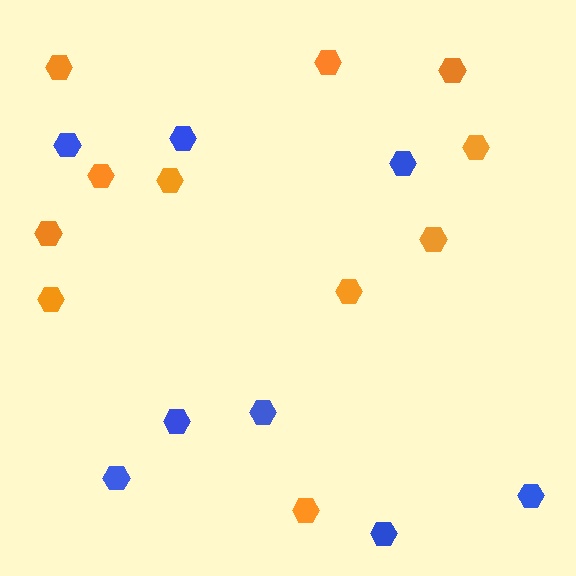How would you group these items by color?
There are 2 groups: one group of orange hexagons (11) and one group of blue hexagons (8).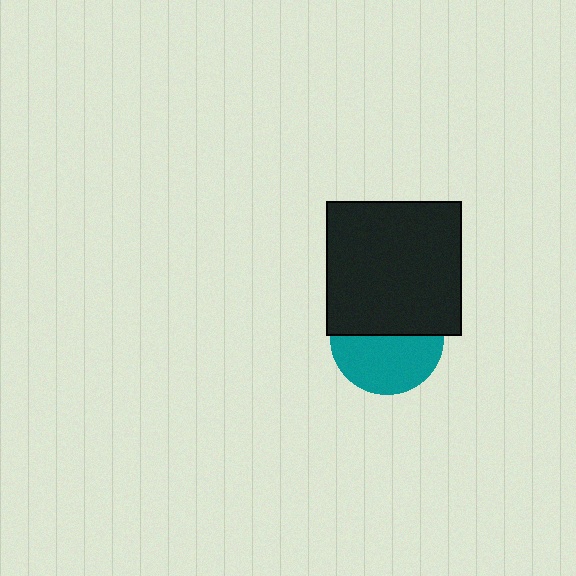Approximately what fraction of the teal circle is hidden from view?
Roughly 47% of the teal circle is hidden behind the black square.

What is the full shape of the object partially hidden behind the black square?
The partially hidden object is a teal circle.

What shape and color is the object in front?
The object in front is a black square.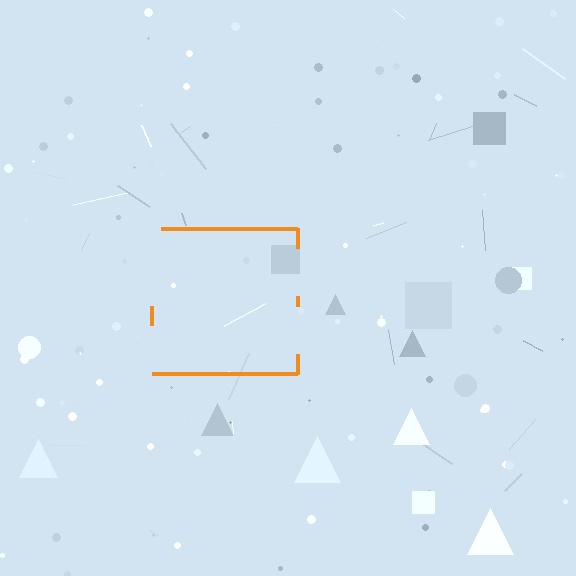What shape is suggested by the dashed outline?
The dashed outline suggests a square.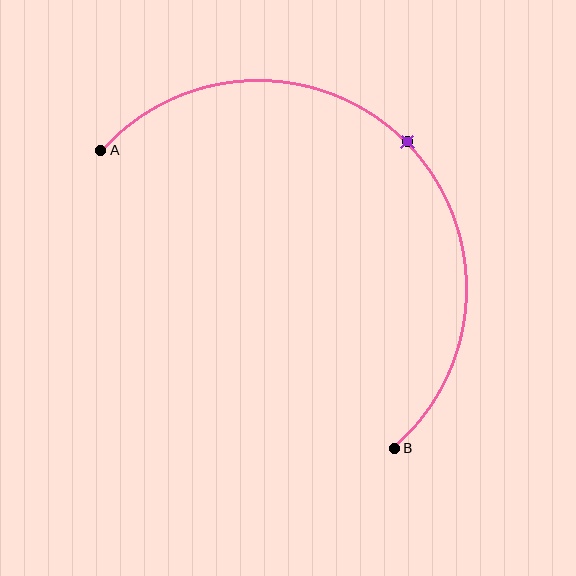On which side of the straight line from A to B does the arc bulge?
The arc bulges above and to the right of the straight line connecting A and B.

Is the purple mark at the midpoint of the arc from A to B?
Yes. The purple mark lies on the arc at equal arc-length from both A and B — it is the arc midpoint.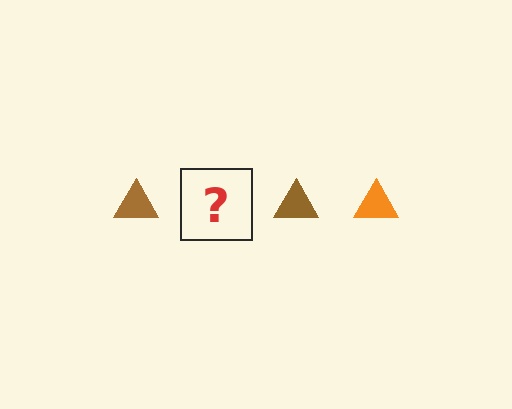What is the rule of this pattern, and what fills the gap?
The rule is that the pattern cycles through brown, orange triangles. The gap should be filled with an orange triangle.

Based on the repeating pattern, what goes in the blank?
The blank should be an orange triangle.